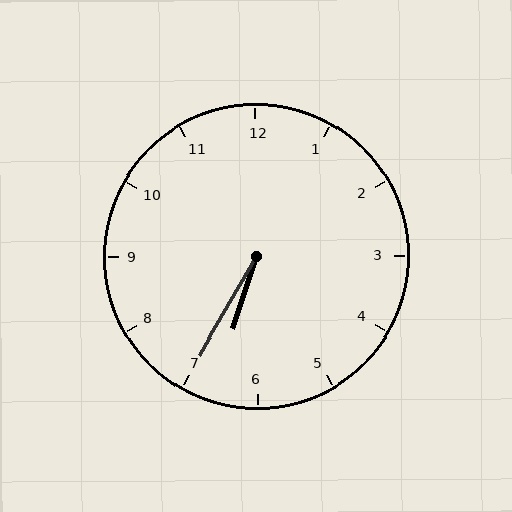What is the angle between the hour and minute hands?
Approximately 12 degrees.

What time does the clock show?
6:35.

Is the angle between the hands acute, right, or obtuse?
It is acute.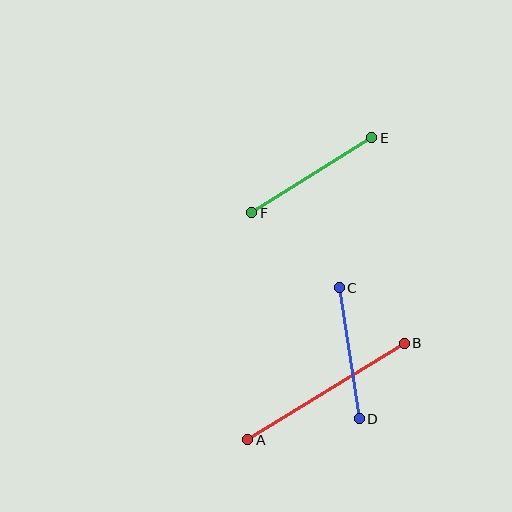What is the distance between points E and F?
The distance is approximately 141 pixels.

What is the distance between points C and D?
The distance is approximately 133 pixels.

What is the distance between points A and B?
The distance is approximately 184 pixels.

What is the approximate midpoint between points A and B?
The midpoint is at approximately (326, 392) pixels.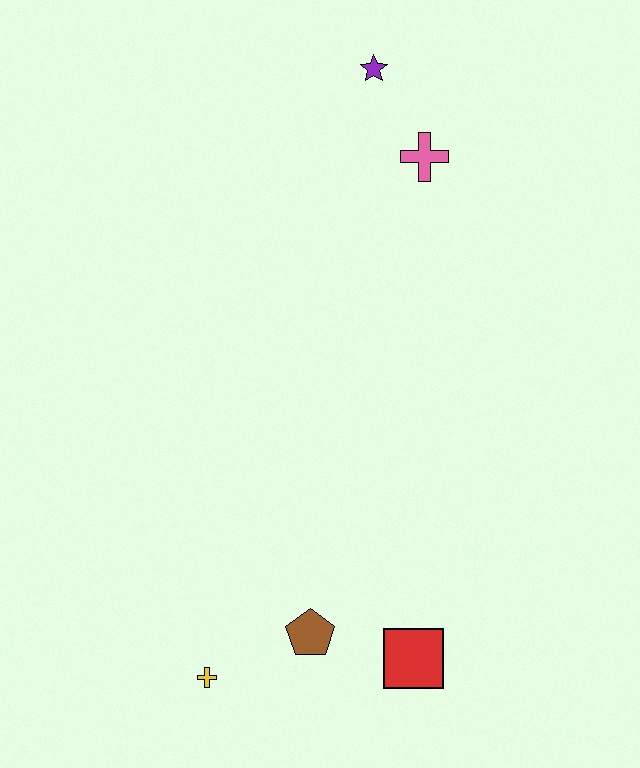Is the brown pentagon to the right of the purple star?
No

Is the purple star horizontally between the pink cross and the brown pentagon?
Yes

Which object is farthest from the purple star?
The yellow cross is farthest from the purple star.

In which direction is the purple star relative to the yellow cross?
The purple star is above the yellow cross.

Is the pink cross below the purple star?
Yes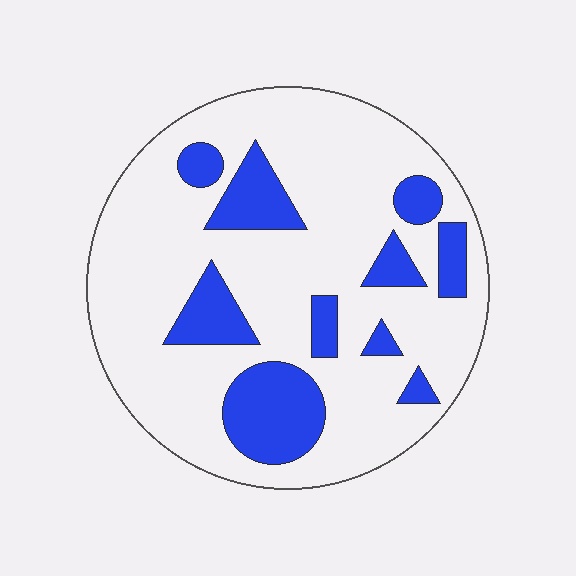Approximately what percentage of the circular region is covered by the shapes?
Approximately 25%.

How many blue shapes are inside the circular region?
10.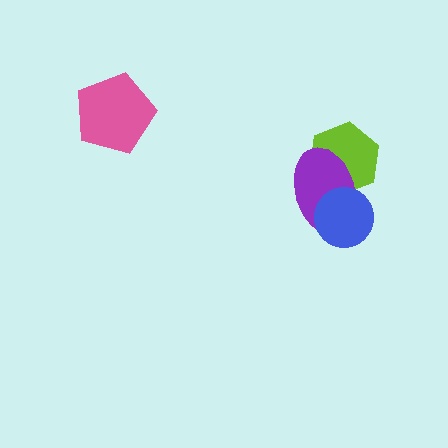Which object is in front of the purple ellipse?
The blue circle is in front of the purple ellipse.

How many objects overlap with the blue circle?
2 objects overlap with the blue circle.